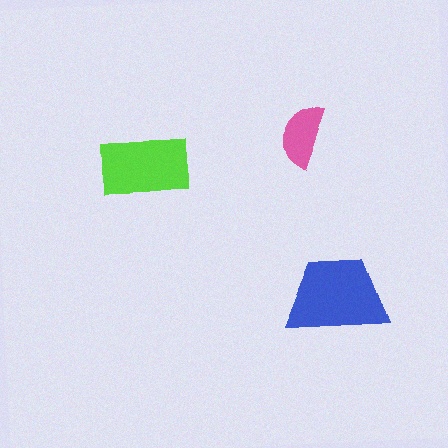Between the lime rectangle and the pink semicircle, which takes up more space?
The lime rectangle.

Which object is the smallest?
The pink semicircle.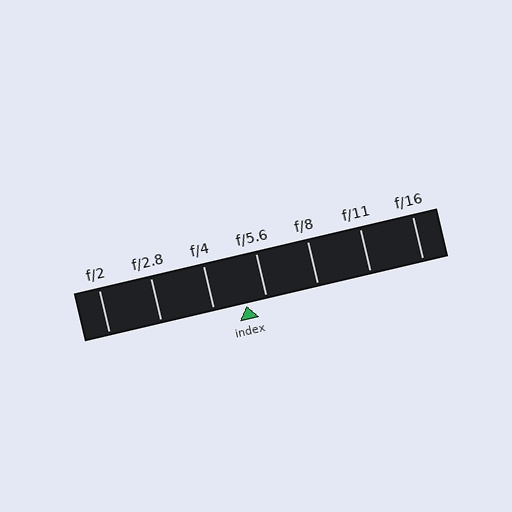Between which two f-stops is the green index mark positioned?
The index mark is between f/4 and f/5.6.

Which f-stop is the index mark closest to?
The index mark is closest to f/5.6.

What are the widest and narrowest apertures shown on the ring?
The widest aperture shown is f/2 and the narrowest is f/16.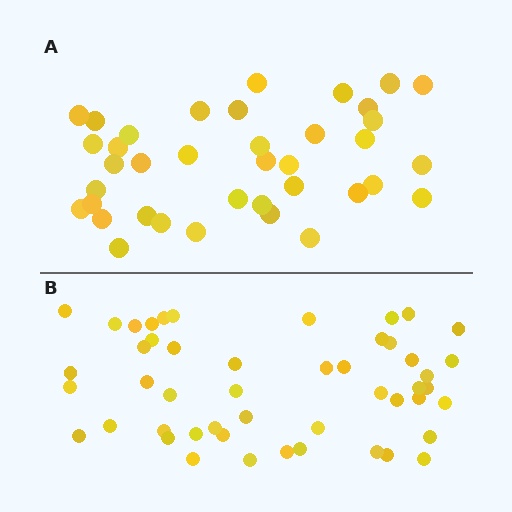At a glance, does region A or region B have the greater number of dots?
Region B (the bottom region) has more dots.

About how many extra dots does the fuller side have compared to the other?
Region B has roughly 12 or so more dots than region A.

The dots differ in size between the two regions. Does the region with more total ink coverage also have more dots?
No. Region A has more total ink coverage because its dots are larger, but region B actually contains more individual dots. Total area can be misleading — the number of items is what matters here.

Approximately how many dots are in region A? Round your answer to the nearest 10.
About 40 dots. (The exact count is 38, which rounds to 40.)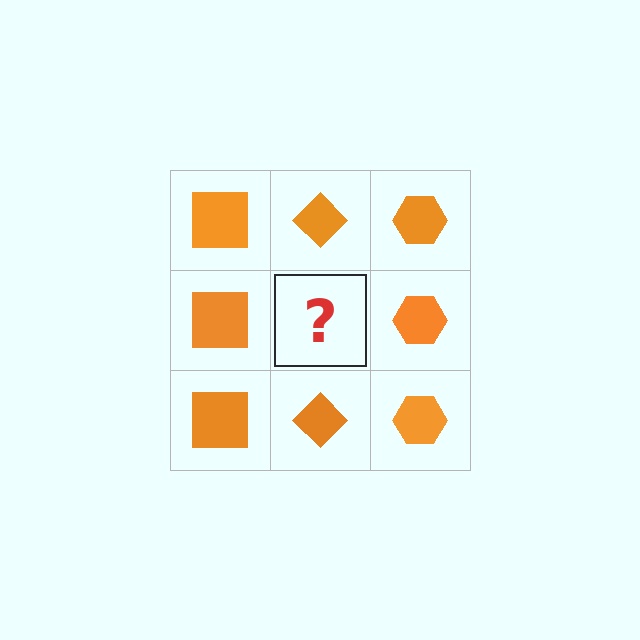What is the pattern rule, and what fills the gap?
The rule is that each column has a consistent shape. The gap should be filled with an orange diamond.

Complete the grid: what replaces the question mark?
The question mark should be replaced with an orange diamond.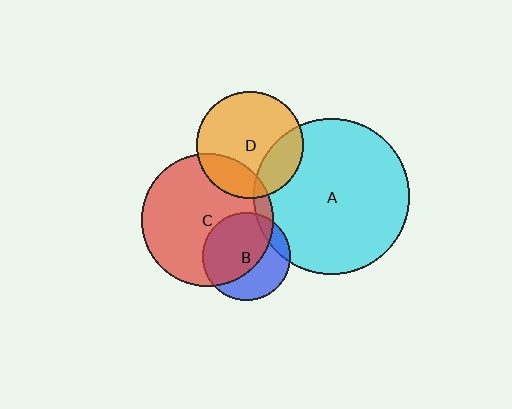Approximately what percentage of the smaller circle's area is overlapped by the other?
Approximately 10%.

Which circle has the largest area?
Circle A (cyan).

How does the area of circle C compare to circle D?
Approximately 1.5 times.